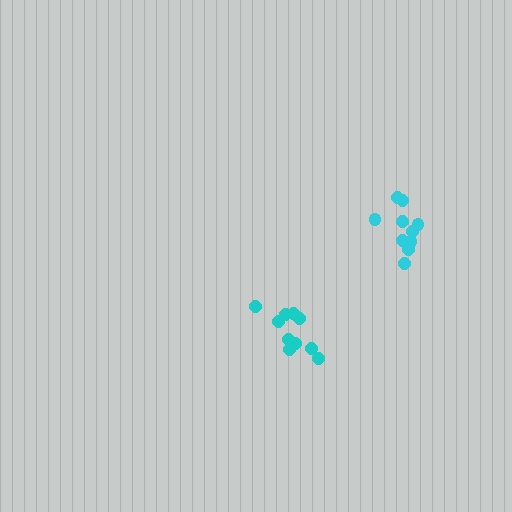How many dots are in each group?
Group 1: 10 dots, Group 2: 11 dots (21 total).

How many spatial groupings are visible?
There are 2 spatial groupings.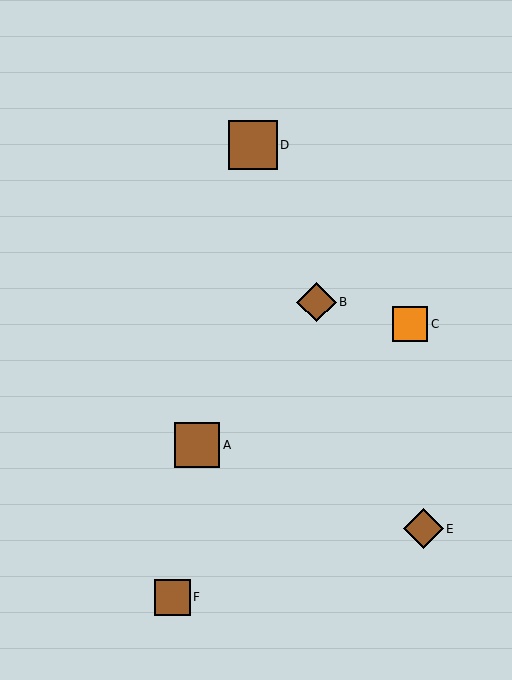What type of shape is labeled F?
Shape F is a brown square.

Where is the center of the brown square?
The center of the brown square is at (172, 597).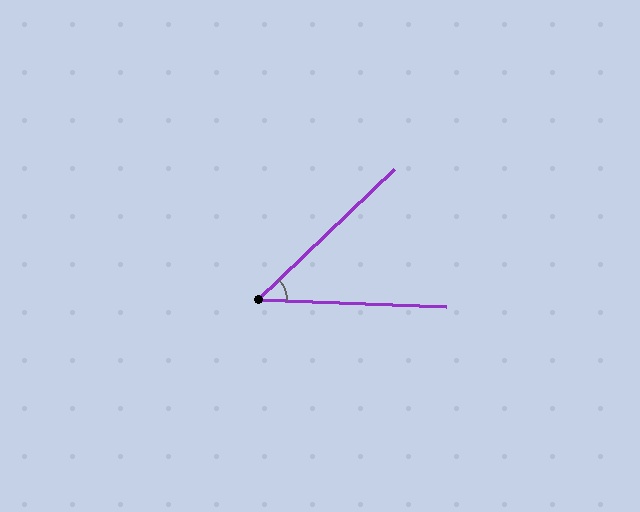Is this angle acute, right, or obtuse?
It is acute.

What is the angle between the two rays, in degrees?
Approximately 46 degrees.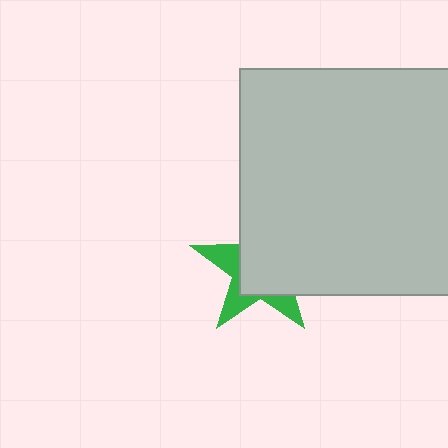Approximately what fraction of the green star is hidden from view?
Roughly 63% of the green star is hidden behind the light gray square.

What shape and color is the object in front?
The object in front is a light gray square.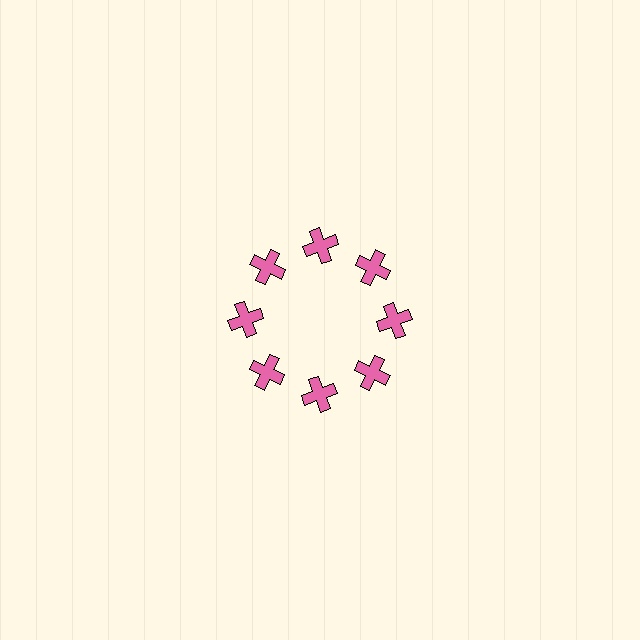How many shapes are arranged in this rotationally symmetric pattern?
There are 8 shapes, arranged in 8 groups of 1.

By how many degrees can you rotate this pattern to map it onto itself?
The pattern maps onto itself every 45 degrees of rotation.